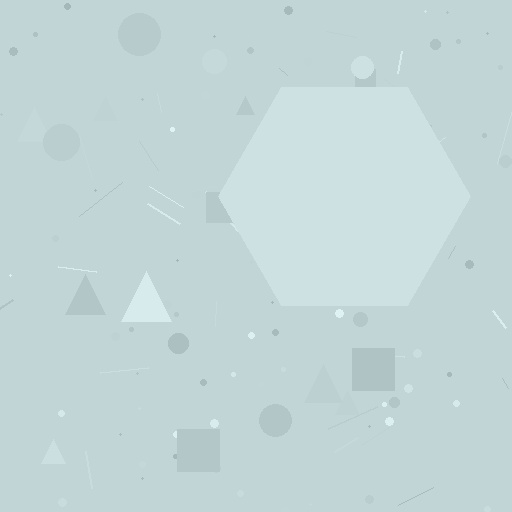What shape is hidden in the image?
A hexagon is hidden in the image.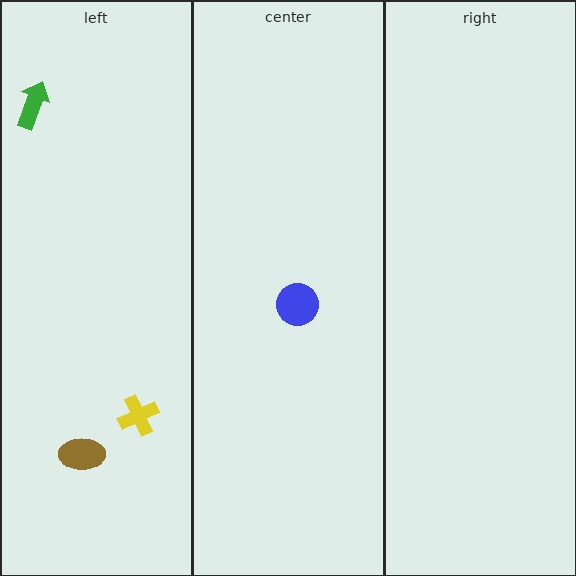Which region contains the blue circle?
The center region.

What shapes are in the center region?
The blue circle.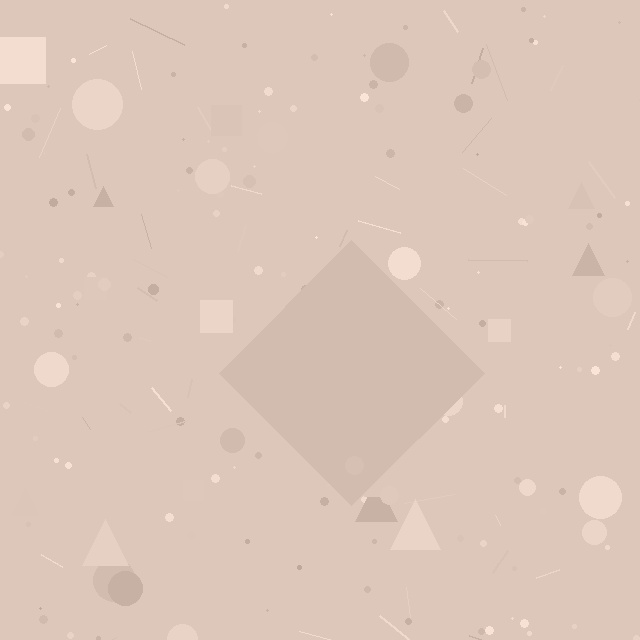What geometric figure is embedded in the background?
A diamond is embedded in the background.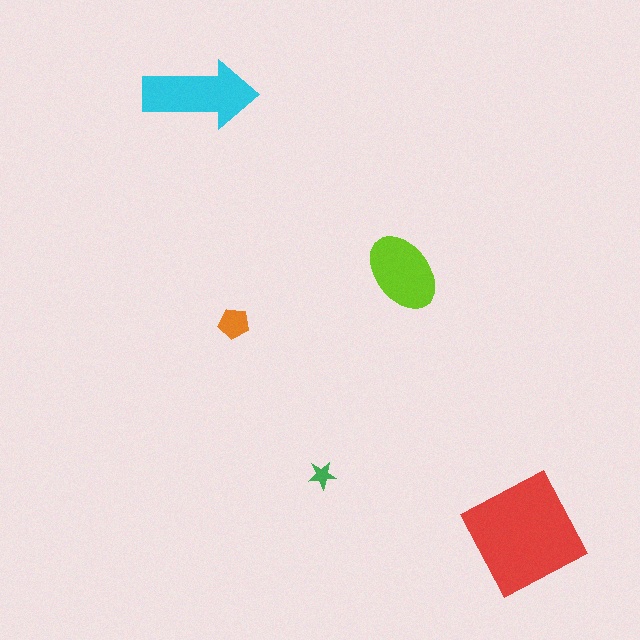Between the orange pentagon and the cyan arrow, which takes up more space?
The cyan arrow.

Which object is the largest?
The red square.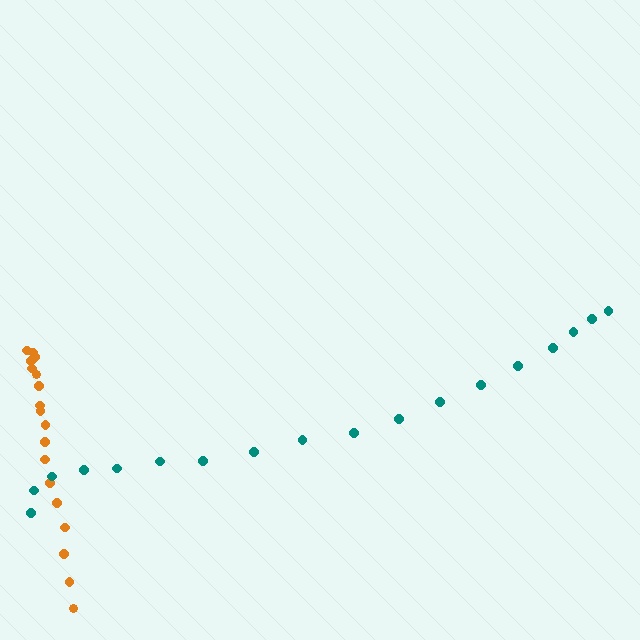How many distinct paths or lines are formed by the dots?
There are 2 distinct paths.